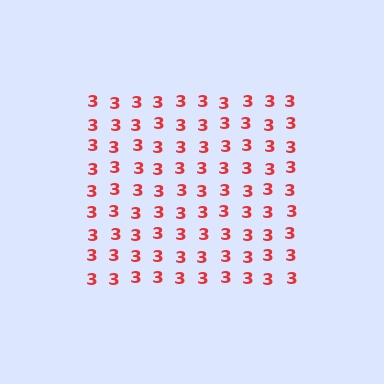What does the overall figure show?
The overall figure shows a square.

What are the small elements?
The small elements are digit 3's.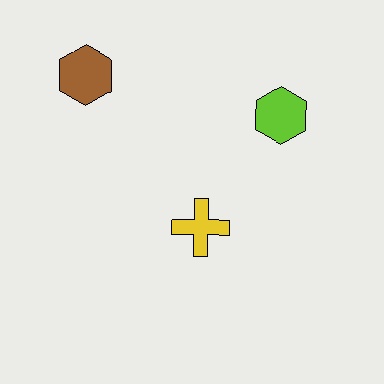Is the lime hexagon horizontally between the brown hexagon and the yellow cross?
No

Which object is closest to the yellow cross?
The lime hexagon is closest to the yellow cross.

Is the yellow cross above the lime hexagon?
No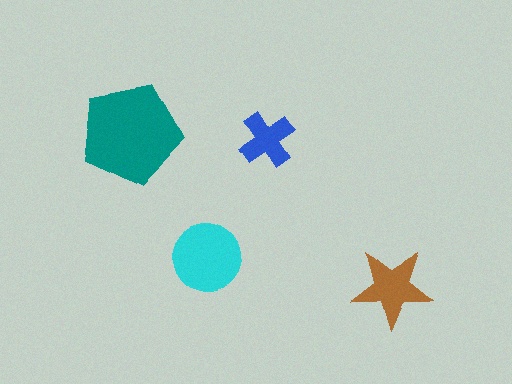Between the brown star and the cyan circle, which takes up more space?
The cyan circle.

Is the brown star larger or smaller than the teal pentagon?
Smaller.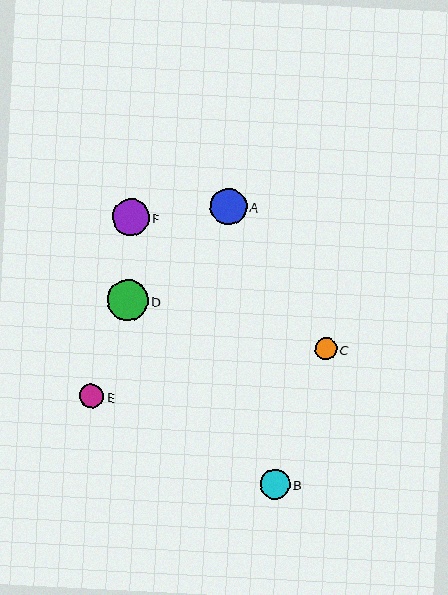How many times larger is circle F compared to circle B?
Circle F is approximately 1.2 times the size of circle B.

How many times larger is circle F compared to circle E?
Circle F is approximately 1.5 times the size of circle E.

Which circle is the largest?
Circle D is the largest with a size of approximately 40 pixels.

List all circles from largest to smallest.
From largest to smallest: D, F, A, B, E, C.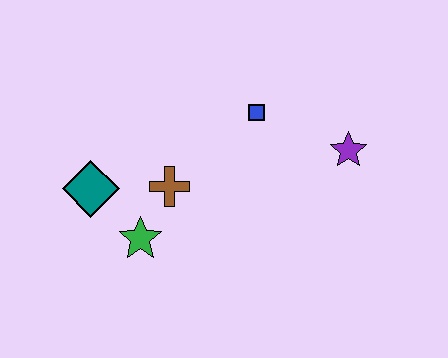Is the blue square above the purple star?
Yes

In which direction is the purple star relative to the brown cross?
The purple star is to the right of the brown cross.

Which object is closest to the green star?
The brown cross is closest to the green star.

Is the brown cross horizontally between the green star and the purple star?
Yes